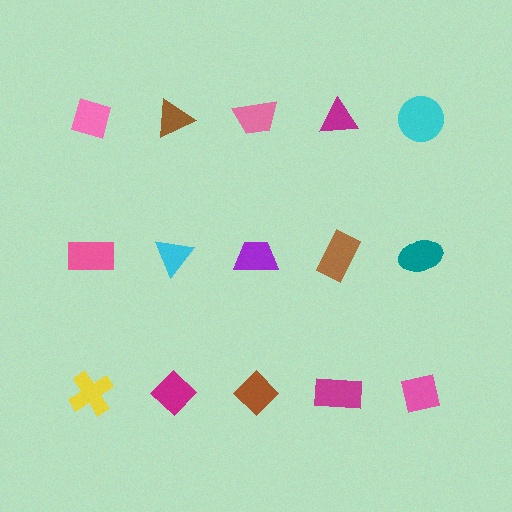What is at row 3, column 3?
A brown diamond.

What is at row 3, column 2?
A magenta diamond.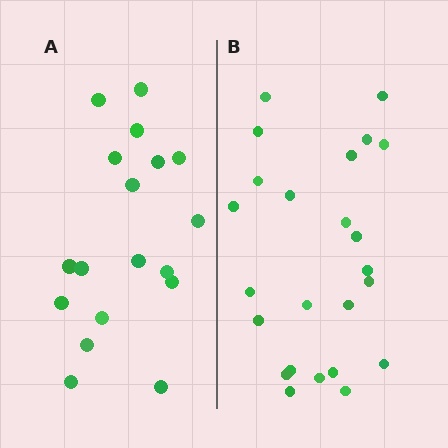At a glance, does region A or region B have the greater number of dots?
Region B (the right region) has more dots.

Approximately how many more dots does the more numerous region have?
Region B has about 6 more dots than region A.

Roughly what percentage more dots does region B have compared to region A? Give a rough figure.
About 35% more.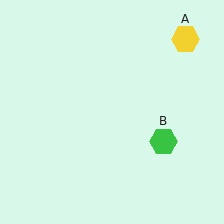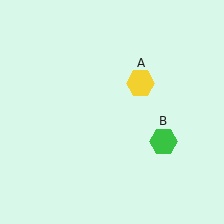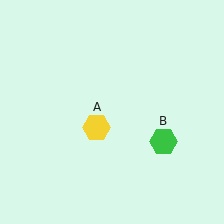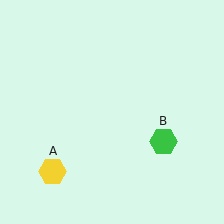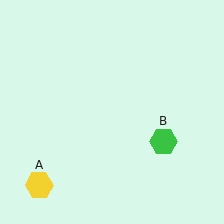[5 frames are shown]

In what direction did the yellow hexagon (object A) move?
The yellow hexagon (object A) moved down and to the left.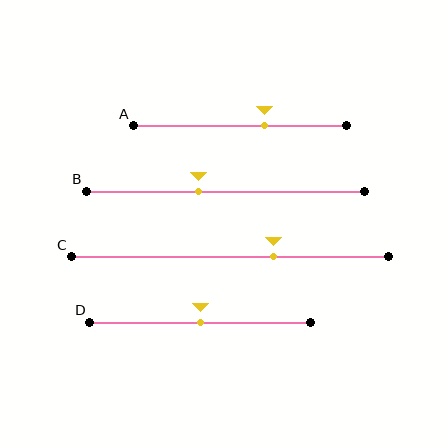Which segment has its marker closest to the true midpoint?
Segment D has its marker closest to the true midpoint.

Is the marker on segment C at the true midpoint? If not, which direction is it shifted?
No, the marker on segment C is shifted to the right by about 14% of the segment length.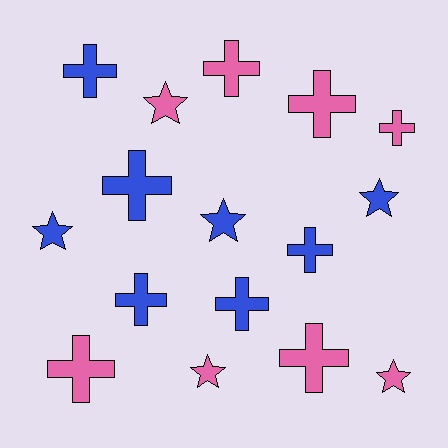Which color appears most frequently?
Pink, with 8 objects.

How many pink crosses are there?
There are 5 pink crosses.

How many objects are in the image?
There are 16 objects.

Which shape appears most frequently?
Cross, with 10 objects.